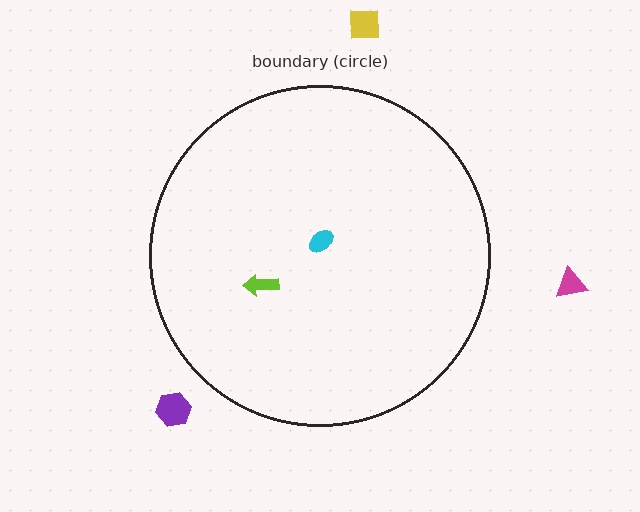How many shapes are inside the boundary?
2 inside, 3 outside.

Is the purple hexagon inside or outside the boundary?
Outside.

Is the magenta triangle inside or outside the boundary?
Outside.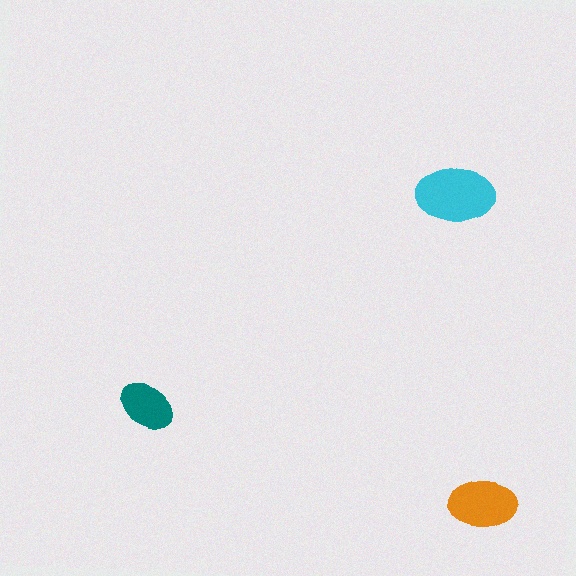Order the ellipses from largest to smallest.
the cyan one, the orange one, the teal one.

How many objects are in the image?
There are 3 objects in the image.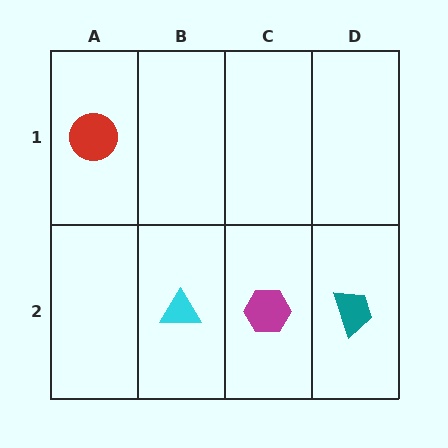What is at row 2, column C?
A magenta hexagon.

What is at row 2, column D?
A teal trapezoid.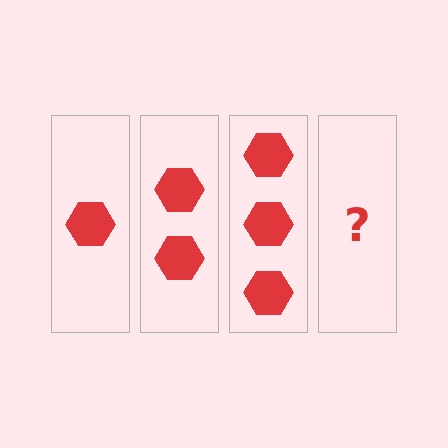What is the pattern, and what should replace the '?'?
The pattern is that each step adds one more hexagon. The '?' should be 4 hexagons.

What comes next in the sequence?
The next element should be 4 hexagons.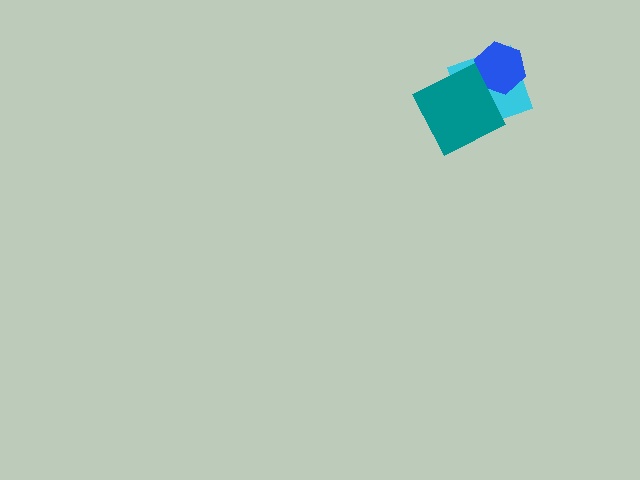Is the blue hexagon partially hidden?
Yes, it is partially covered by another shape.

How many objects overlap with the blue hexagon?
2 objects overlap with the blue hexagon.